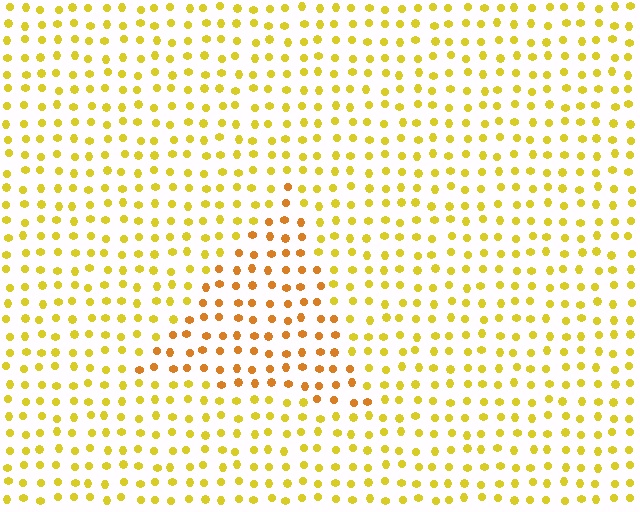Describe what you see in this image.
The image is filled with small yellow elements in a uniform arrangement. A triangle-shaped region is visible where the elements are tinted to a slightly different hue, forming a subtle color boundary.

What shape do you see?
I see a triangle.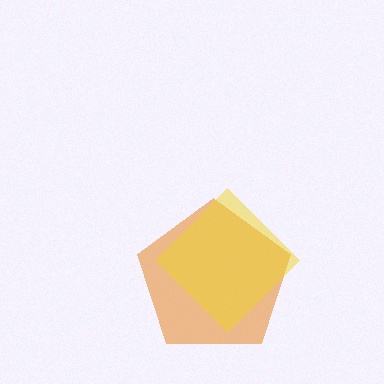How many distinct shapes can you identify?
There are 2 distinct shapes: an orange pentagon, a yellow diamond.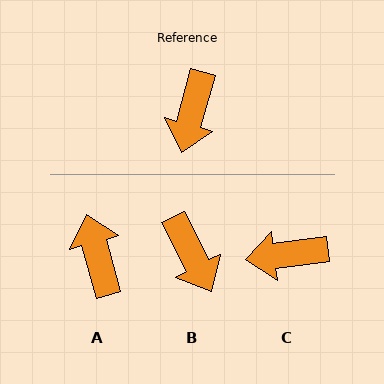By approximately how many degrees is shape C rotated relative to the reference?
Approximately 68 degrees clockwise.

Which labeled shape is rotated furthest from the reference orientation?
A, about 149 degrees away.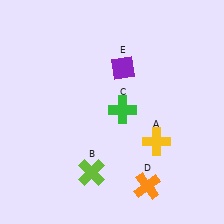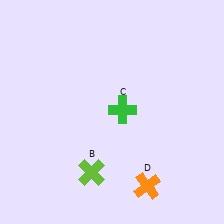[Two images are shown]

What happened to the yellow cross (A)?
The yellow cross (A) was removed in Image 2. It was in the bottom-right area of Image 1.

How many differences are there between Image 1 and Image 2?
There are 2 differences between the two images.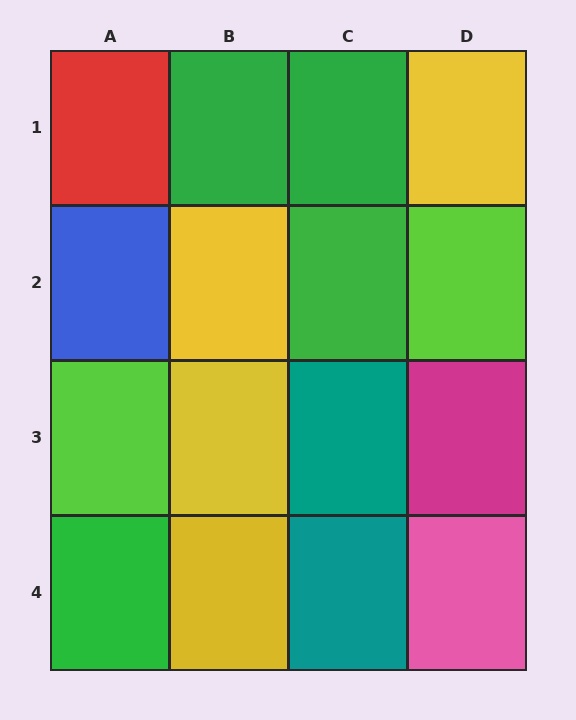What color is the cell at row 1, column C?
Green.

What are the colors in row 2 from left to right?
Blue, yellow, green, lime.